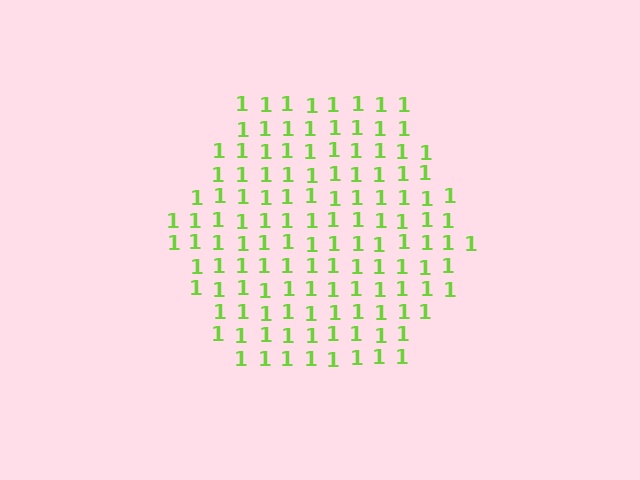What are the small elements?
The small elements are digit 1's.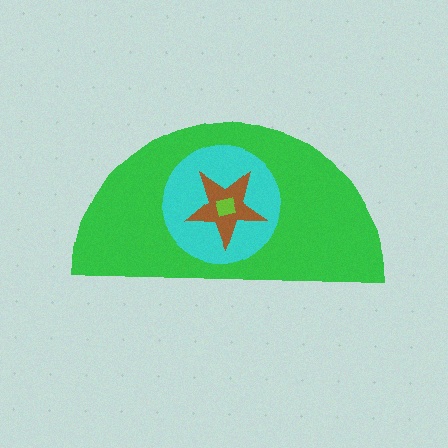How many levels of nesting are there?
4.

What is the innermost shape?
The lime square.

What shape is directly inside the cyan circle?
The brown star.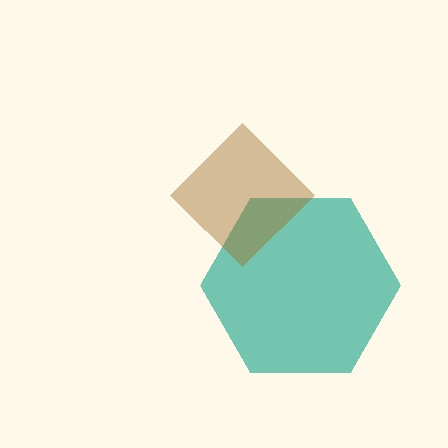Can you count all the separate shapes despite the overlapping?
Yes, there are 2 separate shapes.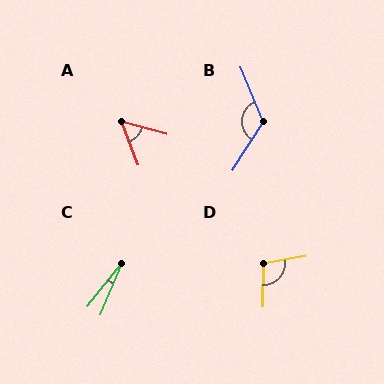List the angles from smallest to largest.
C (16°), A (55°), D (101°), B (125°).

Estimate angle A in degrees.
Approximately 55 degrees.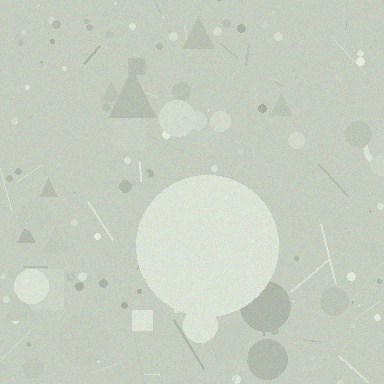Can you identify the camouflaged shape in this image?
The camouflaged shape is a circle.